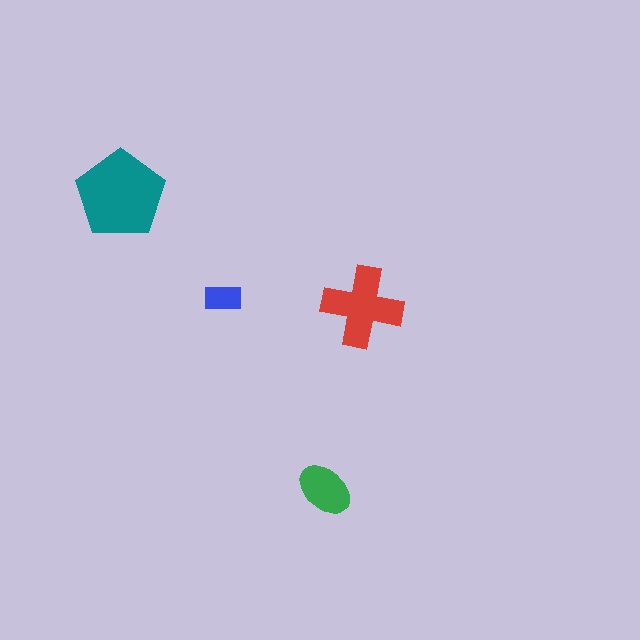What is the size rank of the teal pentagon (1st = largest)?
1st.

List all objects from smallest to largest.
The blue rectangle, the green ellipse, the red cross, the teal pentagon.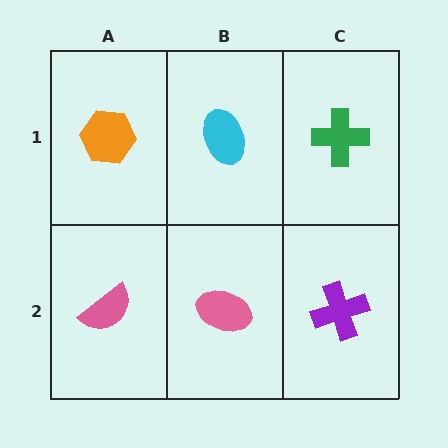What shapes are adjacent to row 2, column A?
An orange hexagon (row 1, column A), a pink ellipse (row 2, column B).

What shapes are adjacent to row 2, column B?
A cyan ellipse (row 1, column B), a pink semicircle (row 2, column A), a purple cross (row 2, column C).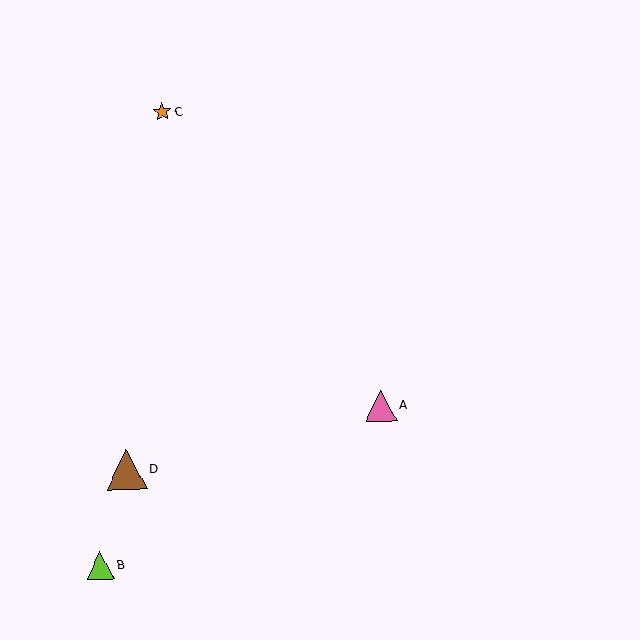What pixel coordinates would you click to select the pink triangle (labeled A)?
Click at (381, 406) to select the pink triangle A.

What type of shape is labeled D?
Shape D is a brown triangle.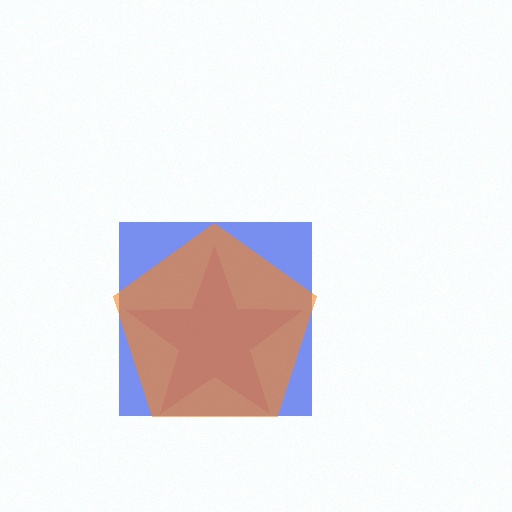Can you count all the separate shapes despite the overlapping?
Yes, there are 3 separate shapes.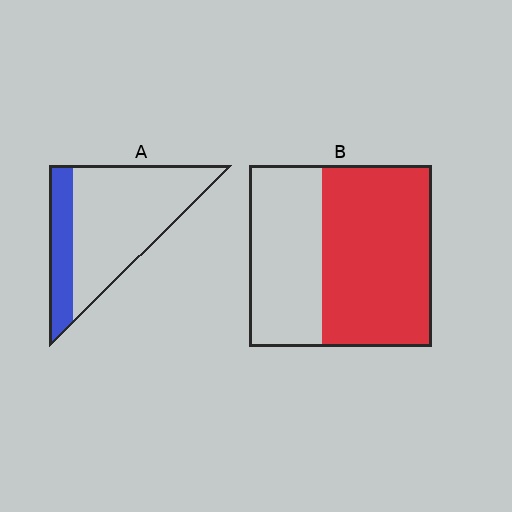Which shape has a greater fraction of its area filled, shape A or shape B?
Shape B.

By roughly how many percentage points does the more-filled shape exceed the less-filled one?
By roughly 35 percentage points (B over A).